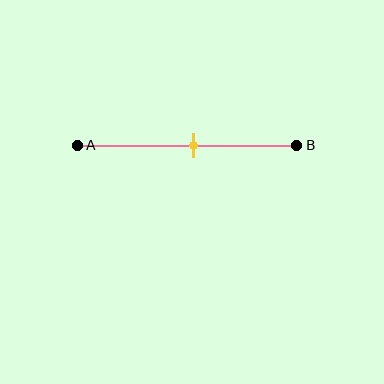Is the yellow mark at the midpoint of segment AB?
No, the mark is at about 55% from A, not at the 50% midpoint.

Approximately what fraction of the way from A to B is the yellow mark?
The yellow mark is approximately 55% of the way from A to B.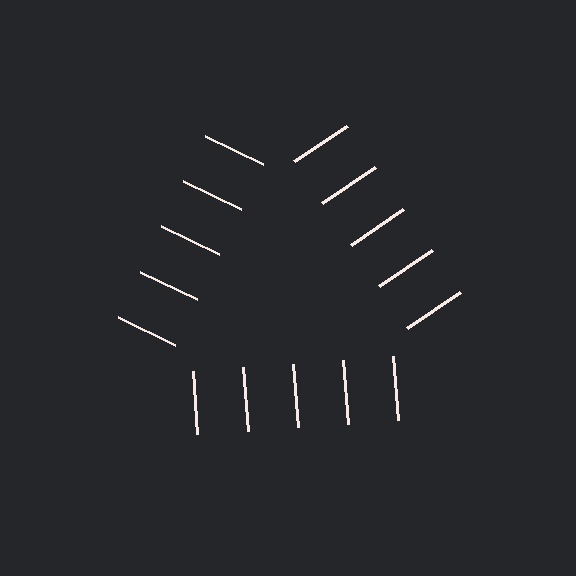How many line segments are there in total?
15 — 5 along each of the 3 edges.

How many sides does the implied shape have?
3 sides — the line-ends trace a triangle.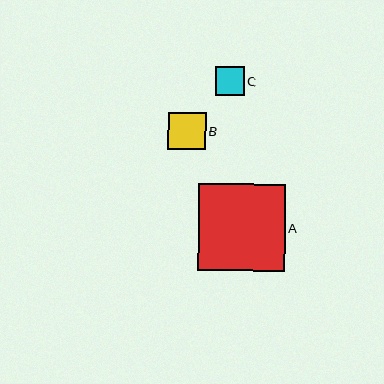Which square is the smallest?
Square C is the smallest with a size of approximately 29 pixels.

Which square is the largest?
Square A is the largest with a size of approximately 87 pixels.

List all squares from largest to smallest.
From largest to smallest: A, B, C.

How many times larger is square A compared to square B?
Square A is approximately 2.3 times the size of square B.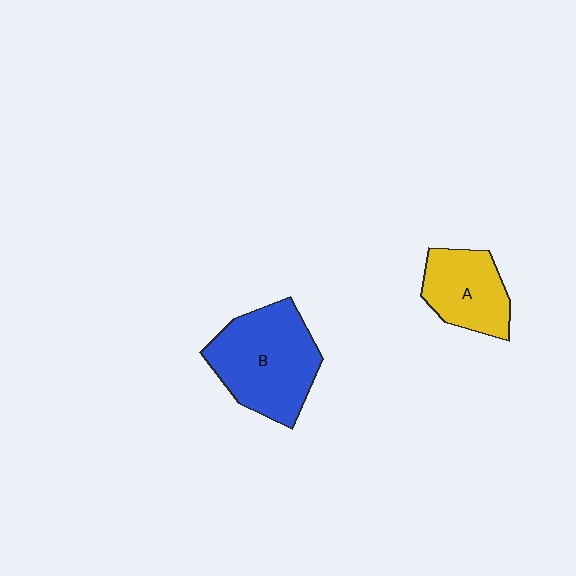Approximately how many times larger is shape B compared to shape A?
Approximately 1.6 times.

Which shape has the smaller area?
Shape A (yellow).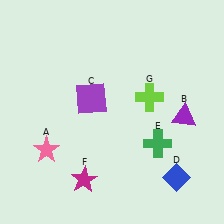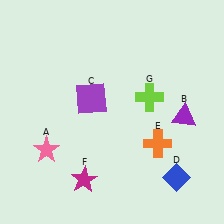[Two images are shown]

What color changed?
The cross (E) changed from green in Image 1 to orange in Image 2.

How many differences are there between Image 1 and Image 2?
There is 1 difference between the two images.